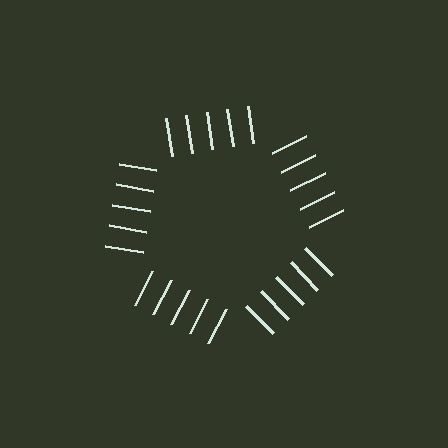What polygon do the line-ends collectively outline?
An illusory pentagon — the line segments terminate on its edges but no continuous stroke is drawn.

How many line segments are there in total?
25 — 5 along each of the 5 edges.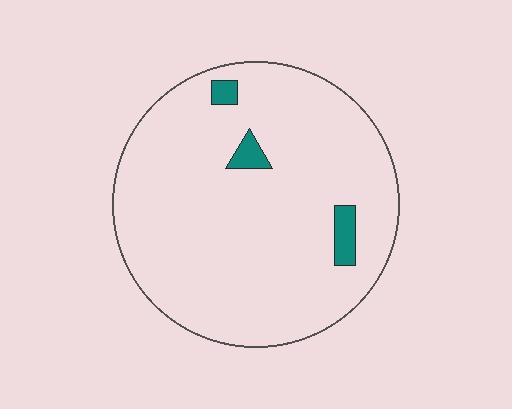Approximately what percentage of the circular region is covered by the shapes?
Approximately 5%.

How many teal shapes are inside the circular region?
3.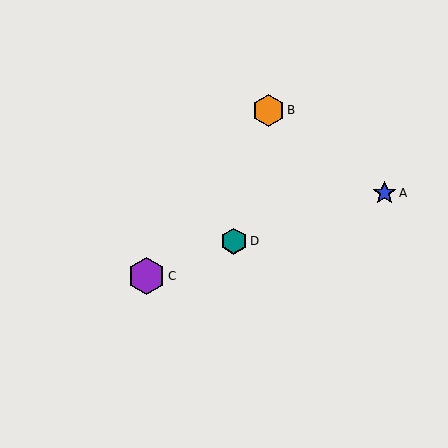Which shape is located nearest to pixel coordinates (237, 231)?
The teal hexagon (labeled D) at (234, 241) is nearest to that location.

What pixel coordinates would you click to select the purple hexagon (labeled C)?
Click at (146, 276) to select the purple hexagon C.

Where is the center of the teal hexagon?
The center of the teal hexagon is at (234, 241).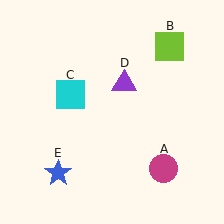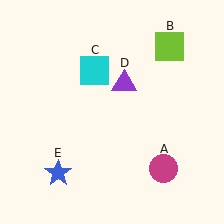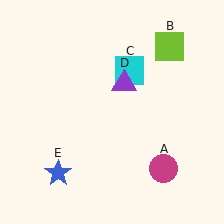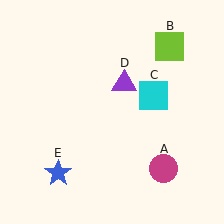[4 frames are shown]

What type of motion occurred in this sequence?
The cyan square (object C) rotated clockwise around the center of the scene.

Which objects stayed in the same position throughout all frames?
Magenta circle (object A) and lime square (object B) and purple triangle (object D) and blue star (object E) remained stationary.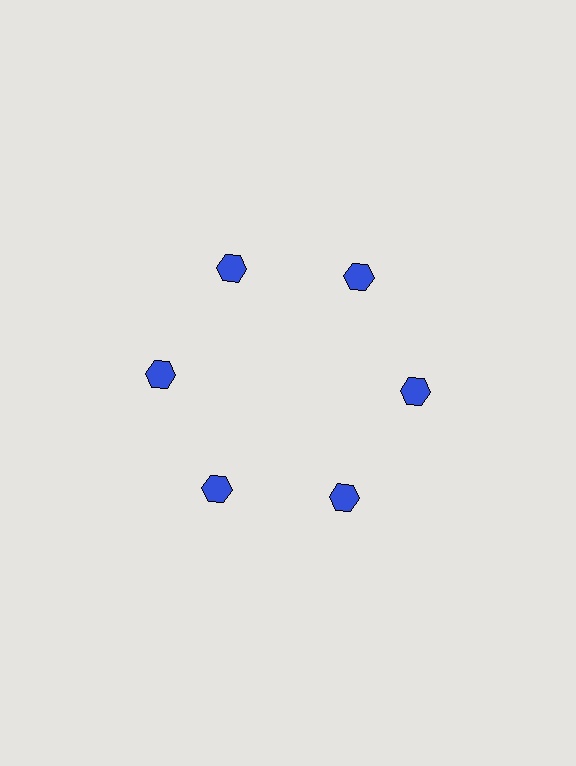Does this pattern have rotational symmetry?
Yes, this pattern has 6-fold rotational symmetry. It looks the same after rotating 60 degrees around the center.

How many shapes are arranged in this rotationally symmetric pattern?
There are 6 shapes, arranged in 6 groups of 1.